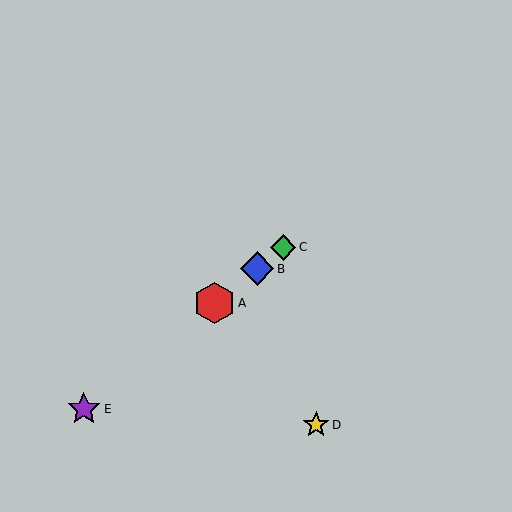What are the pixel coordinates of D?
Object D is at (316, 425).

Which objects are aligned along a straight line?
Objects A, B, C, E are aligned along a straight line.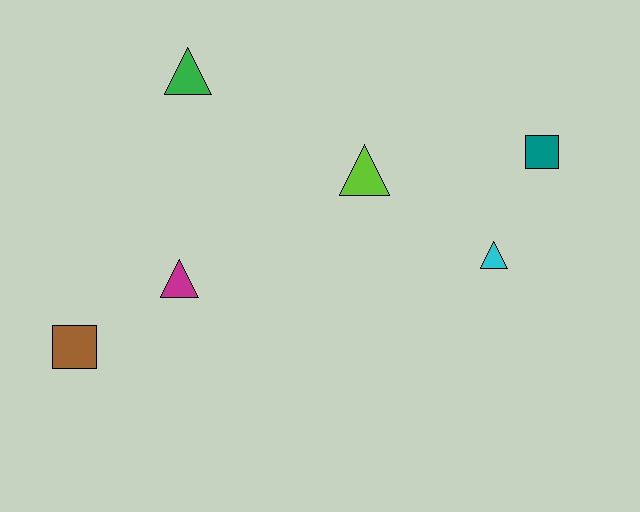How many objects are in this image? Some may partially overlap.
There are 6 objects.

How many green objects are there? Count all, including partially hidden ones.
There is 1 green object.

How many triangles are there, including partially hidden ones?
There are 4 triangles.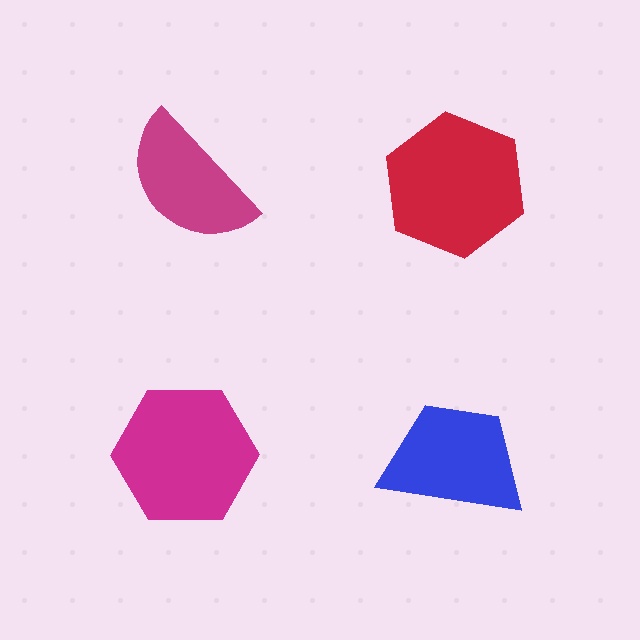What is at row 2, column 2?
A blue trapezoid.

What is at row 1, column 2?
A red hexagon.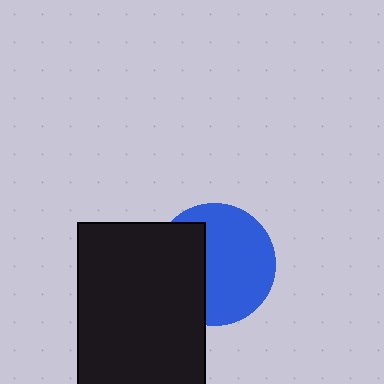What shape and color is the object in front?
The object in front is a black rectangle.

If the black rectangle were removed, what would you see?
You would see the complete blue circle.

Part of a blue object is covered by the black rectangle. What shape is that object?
It is a circle.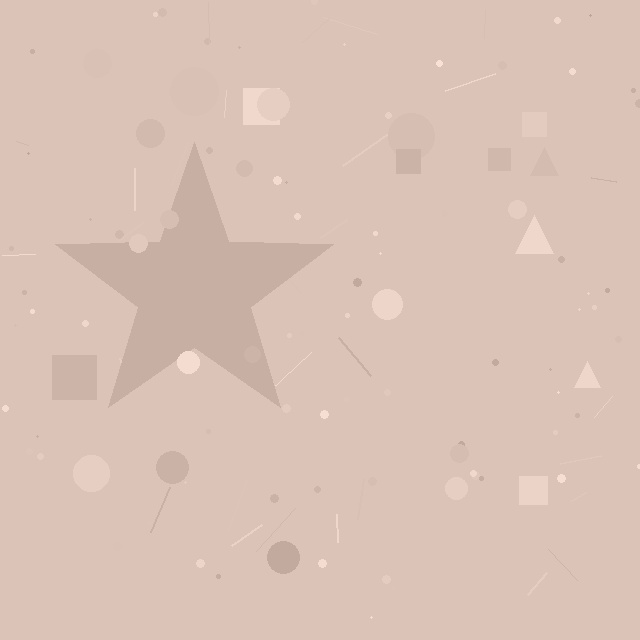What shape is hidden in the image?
A star is hidden in the image.